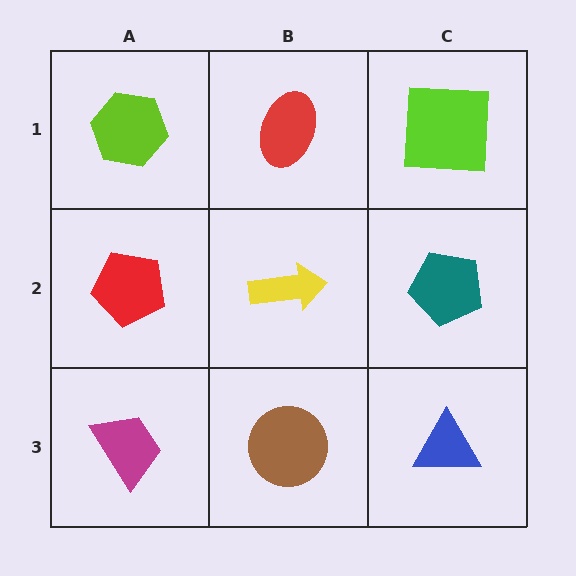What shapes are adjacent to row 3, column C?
A teal pentagon (row 2, column C), a brown circle (row 3, column B).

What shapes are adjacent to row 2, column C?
A lime square (row 1, column C), a blue triangle (row 3, column C), a yellow arrow (row 2, column B).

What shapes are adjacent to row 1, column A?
A red pentagon (row 2, column A), a red ellipse (row 1, column B).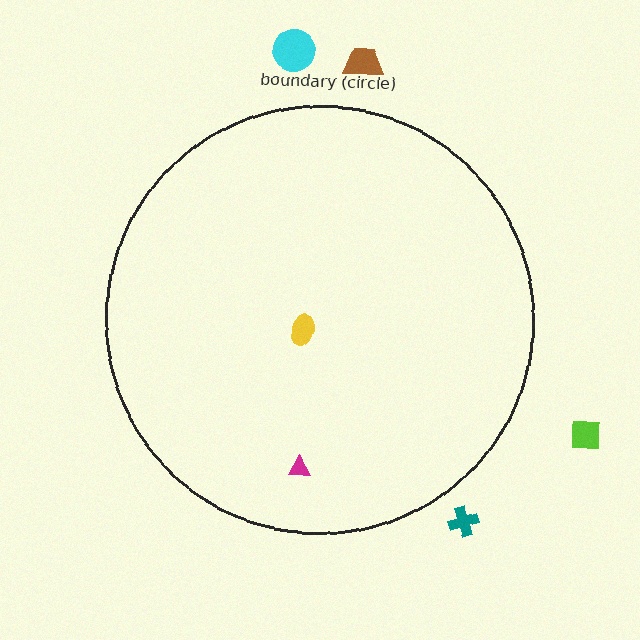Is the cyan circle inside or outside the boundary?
Outside.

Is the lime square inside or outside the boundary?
Outside.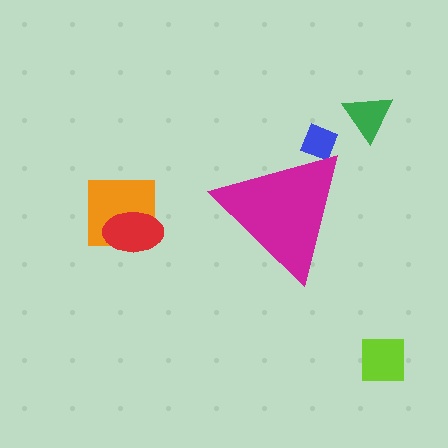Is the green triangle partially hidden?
No, the green triangle is fully visible.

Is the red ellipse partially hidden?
No, the red ellipse is fully visible.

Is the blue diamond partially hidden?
Yes, the blue diamond is partially hidden behind the magenta triangle.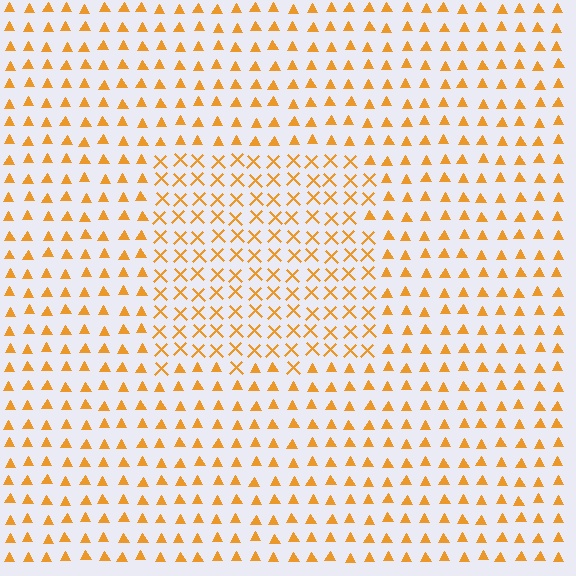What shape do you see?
I see a rectangle.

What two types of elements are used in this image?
The image uses X marks inside the rectangle region and triangles outside it.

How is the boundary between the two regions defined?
The boundary is defined by a change in element shape: X marks inside vs. triangles outside. All elements share the same color and spacing.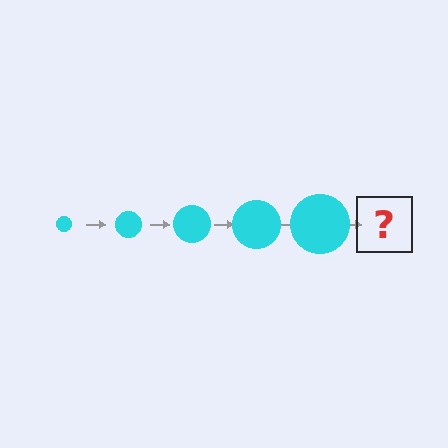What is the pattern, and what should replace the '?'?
The pattern is that the circle gets progressively larger each step. The '?' should be a cyan circle, larger than the previous one.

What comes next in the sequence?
The next element should be a cyan circle, larger than the previous one.